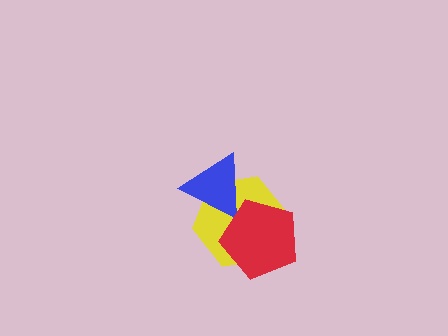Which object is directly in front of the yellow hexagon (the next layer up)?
The blue triangle is directly in front of the yellow hexagon.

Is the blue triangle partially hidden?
Yes, it is partially covered by another shape.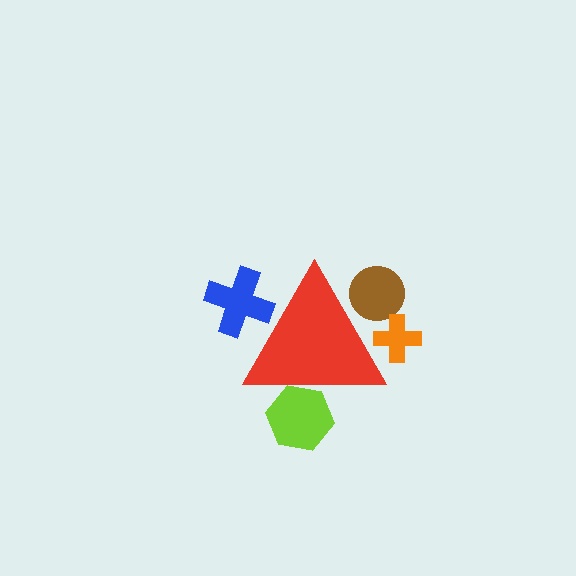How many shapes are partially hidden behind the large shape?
4 shapes are partially hidden.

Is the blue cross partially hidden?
Yes, the blue cross is partially hidden behind the red triangle.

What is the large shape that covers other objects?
A red triangle.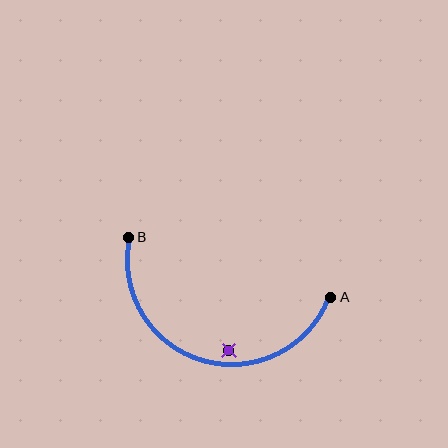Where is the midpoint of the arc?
The arc midpoint is the point on the curve farthest from the straight line joining A and B. It sits below that line.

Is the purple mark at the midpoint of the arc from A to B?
No — the purple mark does not lie on the arc at all. It sits slightly inside the curve.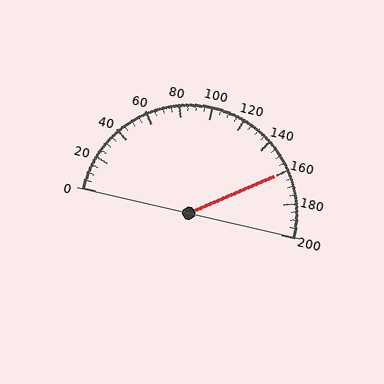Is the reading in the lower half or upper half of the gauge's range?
The reading is in the upper half of the range (0 to 200).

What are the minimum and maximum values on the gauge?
The gauge ranges from 0 to 200.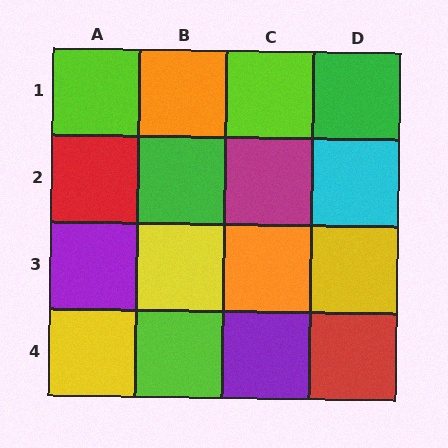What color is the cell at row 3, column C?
Orange.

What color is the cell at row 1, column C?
Lime.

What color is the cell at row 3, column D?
Yellow.